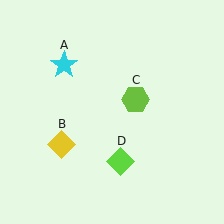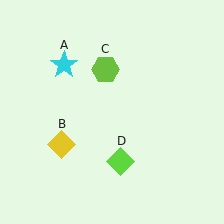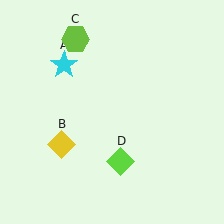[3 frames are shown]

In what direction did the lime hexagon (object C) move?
The lime hexagon (object C) moved up and to the left.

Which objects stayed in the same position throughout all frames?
Cyan star (object A) and yellow diamond (object B) and lime diamond (object D) remained stationary.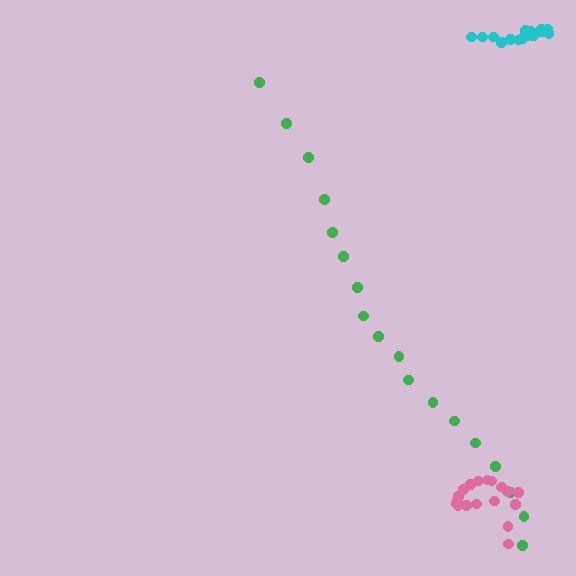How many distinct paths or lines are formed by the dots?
There are 3 distinct paths.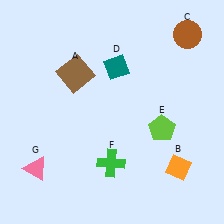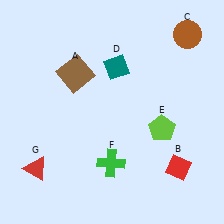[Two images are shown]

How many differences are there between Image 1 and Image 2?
There are 2 differences between the two images.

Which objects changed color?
B changed from orange to red. G changed from pink to red.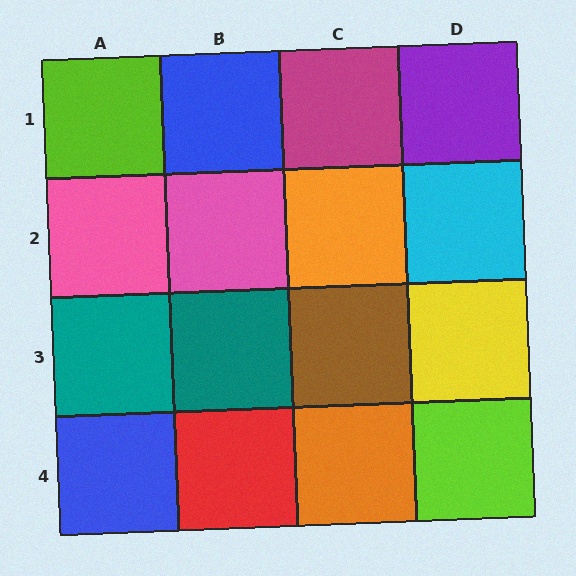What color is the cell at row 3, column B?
Teal.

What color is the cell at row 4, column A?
Blue.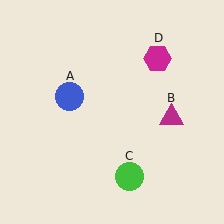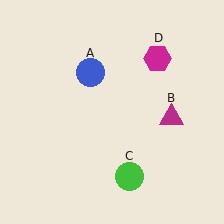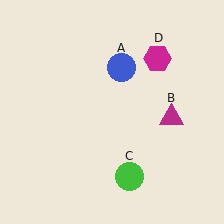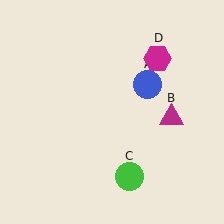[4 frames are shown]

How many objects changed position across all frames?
1 object changed position: blue circle (object A).